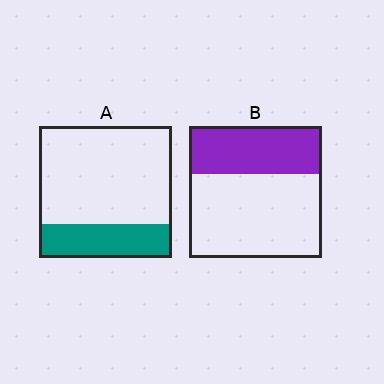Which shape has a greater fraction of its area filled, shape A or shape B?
Shape B.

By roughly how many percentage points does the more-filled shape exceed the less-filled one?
By roughly 10 percentage points (B over A).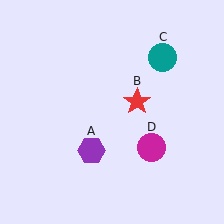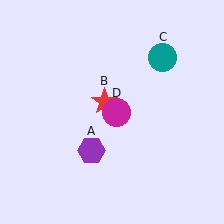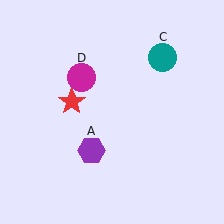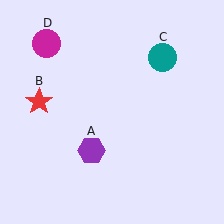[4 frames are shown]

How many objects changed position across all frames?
2 objects changed position: red star (object B), magenta circle (object D).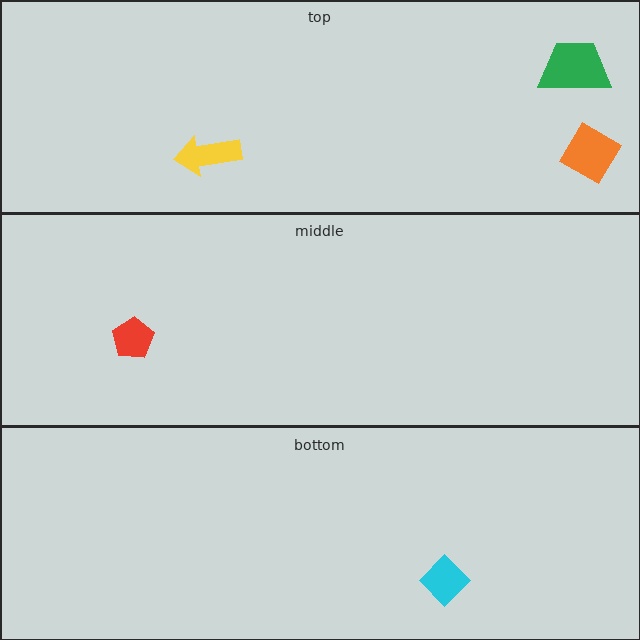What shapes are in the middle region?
The red pentagon.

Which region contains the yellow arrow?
The top region.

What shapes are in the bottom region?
The cyan diamond.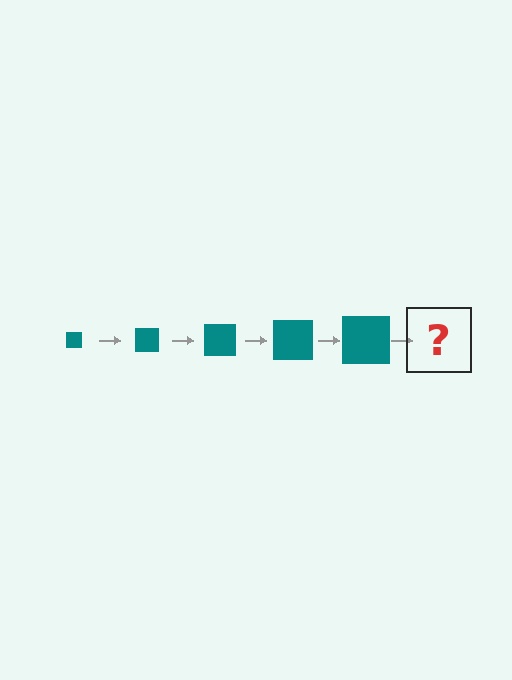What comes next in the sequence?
The next element should be a teal square, larger than the previous one.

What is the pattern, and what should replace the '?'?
The pattern is that the square gets progressively larger each step. The '?' should be a teal square, larger than the previous one.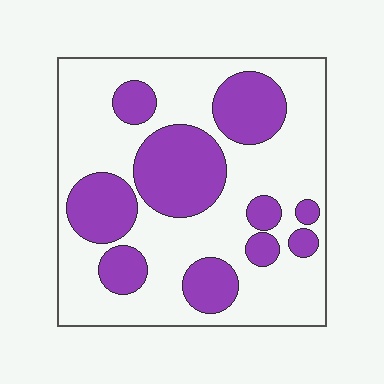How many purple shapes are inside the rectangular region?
10.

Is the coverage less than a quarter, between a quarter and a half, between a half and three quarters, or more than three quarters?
Between a quarter and a half.